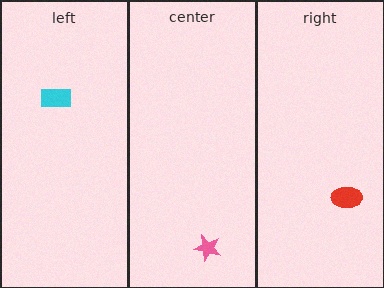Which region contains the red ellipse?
The right region.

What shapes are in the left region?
The cyan rectangle.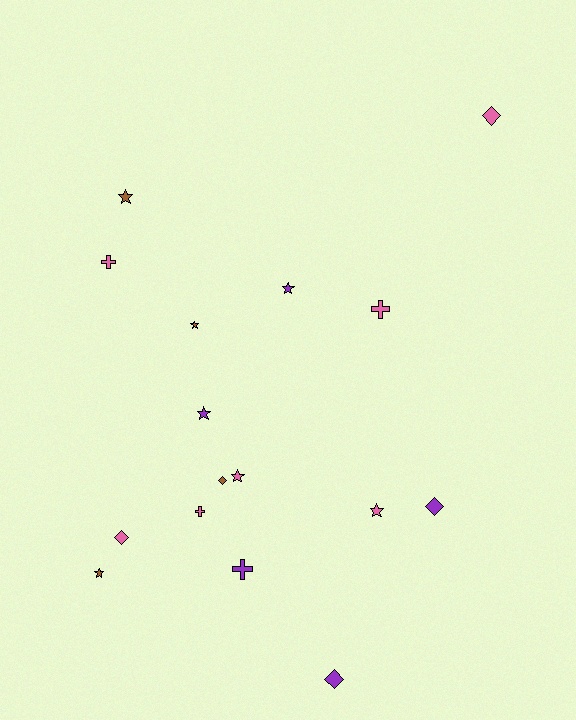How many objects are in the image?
There are 16 objects.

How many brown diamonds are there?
There is 1 brown diamond.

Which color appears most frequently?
Pink, with 7 objects.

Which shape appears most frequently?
Star, with 7 objects.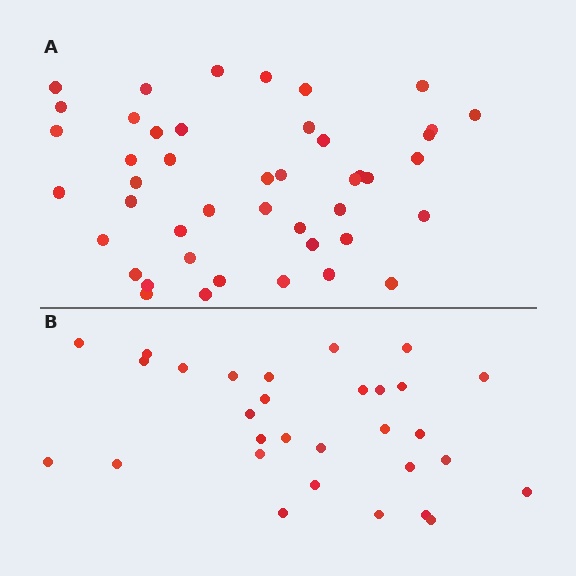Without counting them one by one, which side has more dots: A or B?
Region A (the top region) has more dots.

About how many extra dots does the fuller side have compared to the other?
Region A has approximately 15 more dots than region B.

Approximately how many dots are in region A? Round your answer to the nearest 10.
About 40 dots. (The exact count is 45, which rounds to 40.)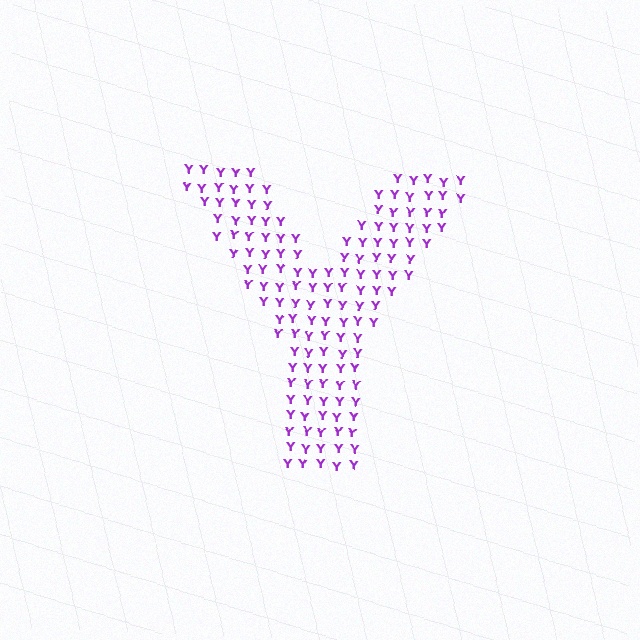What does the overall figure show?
The overall figure shows the letter Y.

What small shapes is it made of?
It is made of small letter Y's.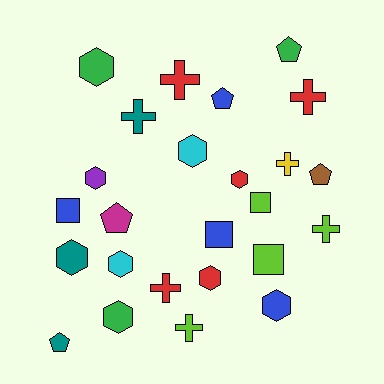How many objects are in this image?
There are 25 objects.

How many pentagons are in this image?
There are 5 pentagons.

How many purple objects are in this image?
There is 1 purple object.